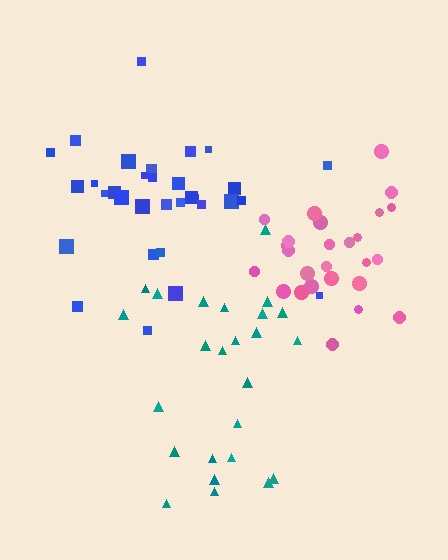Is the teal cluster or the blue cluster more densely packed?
Blue.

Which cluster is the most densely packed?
Pink.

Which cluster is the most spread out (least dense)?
Teal.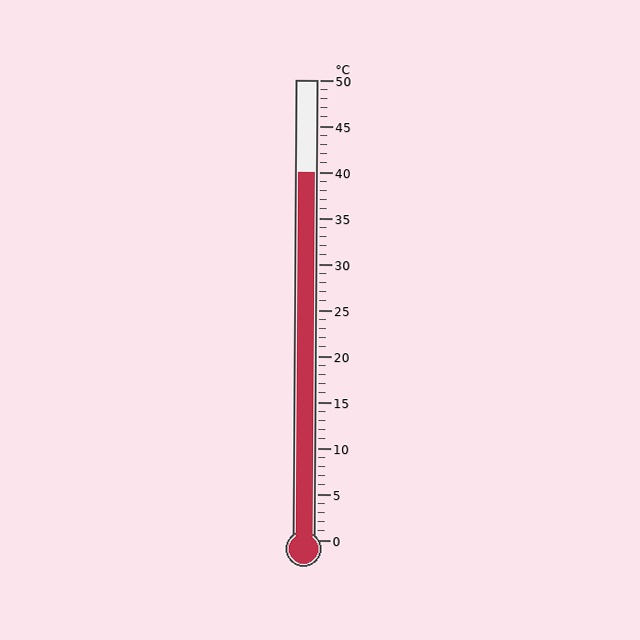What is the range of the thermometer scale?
The thermometer scale ranges from 0°C to 50°C.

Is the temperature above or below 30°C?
The temperature is above 30°C.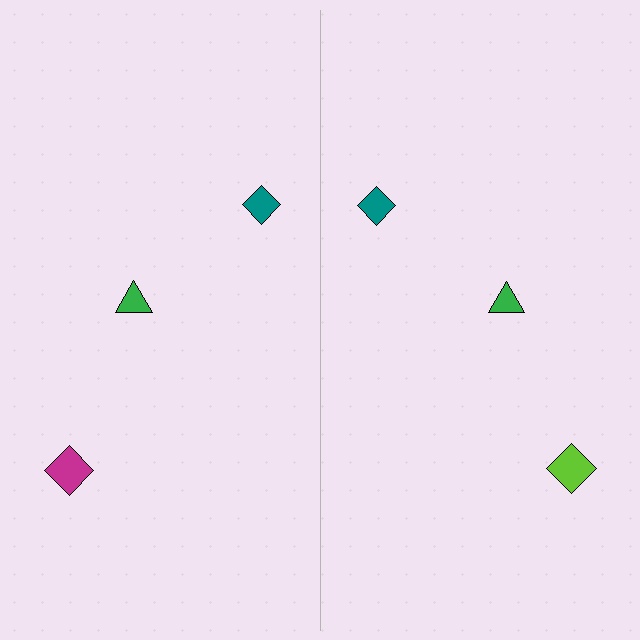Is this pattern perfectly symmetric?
No, the pattern is not perfectly symmetric. The lime diamond on the right side breaks the symmetry — its mirror counterpart is magenta.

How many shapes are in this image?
There are 6 shapes in this image.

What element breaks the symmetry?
The lime diamond on the right side breaks the symmetry — its mirror counterpart is magenta.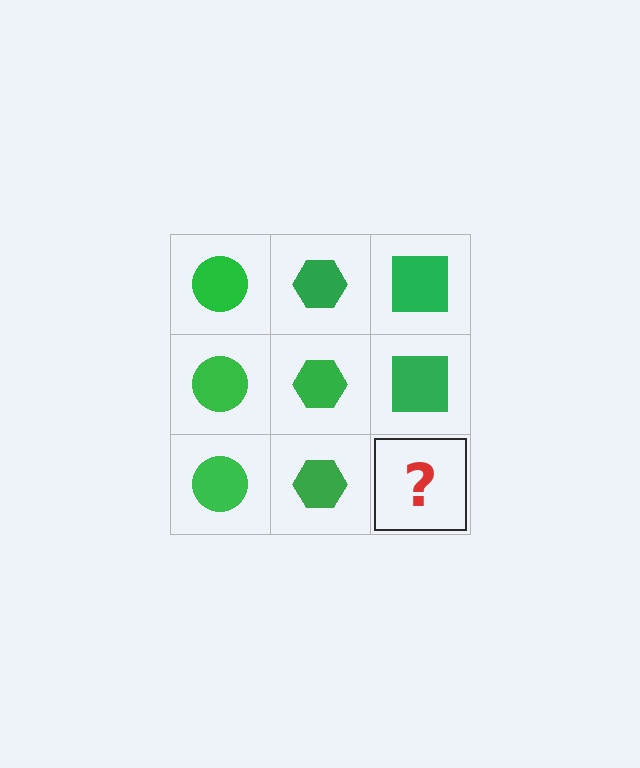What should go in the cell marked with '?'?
The missing cell should contain a green square.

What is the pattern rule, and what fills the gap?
The rule is that each column has a consistent shape. The gap should be filled with a green square.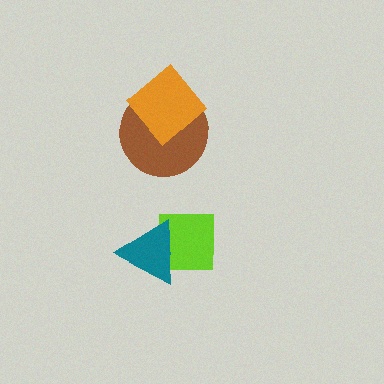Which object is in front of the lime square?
The teal triangle is in front of the lime square.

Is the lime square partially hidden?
Yes, it is partially covered by another shape.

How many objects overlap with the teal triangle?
1 object overlaps with the teal triangle.